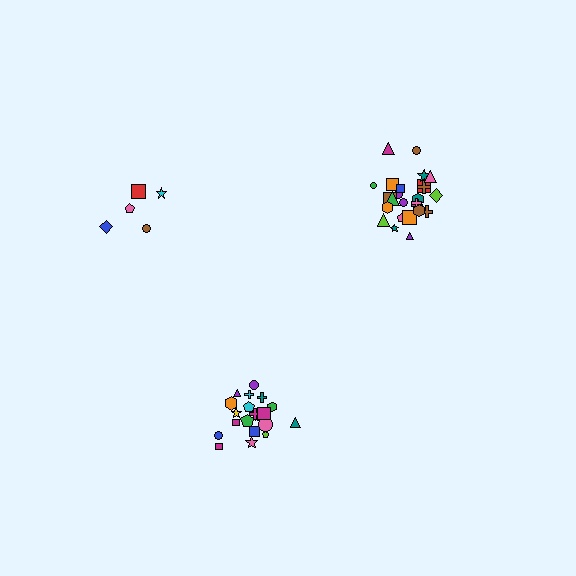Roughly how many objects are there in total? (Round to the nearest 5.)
Roughly 50 objects in total.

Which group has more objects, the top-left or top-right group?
The top-right group.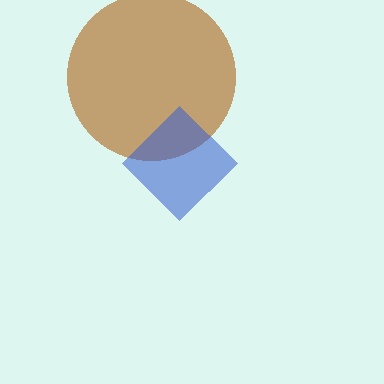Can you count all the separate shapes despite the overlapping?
Yes, there are 2 separate shapes.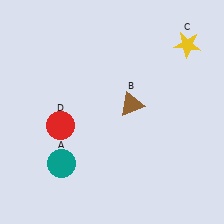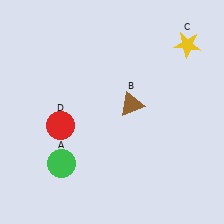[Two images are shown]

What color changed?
The circle (A) changed from teal in Image 1 to green in Image 2.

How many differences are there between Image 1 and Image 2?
There is 1 difference between the two images.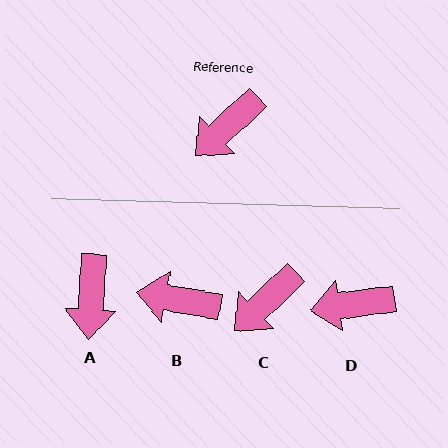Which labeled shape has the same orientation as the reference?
C.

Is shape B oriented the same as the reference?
No, it is off by about 53 degrees.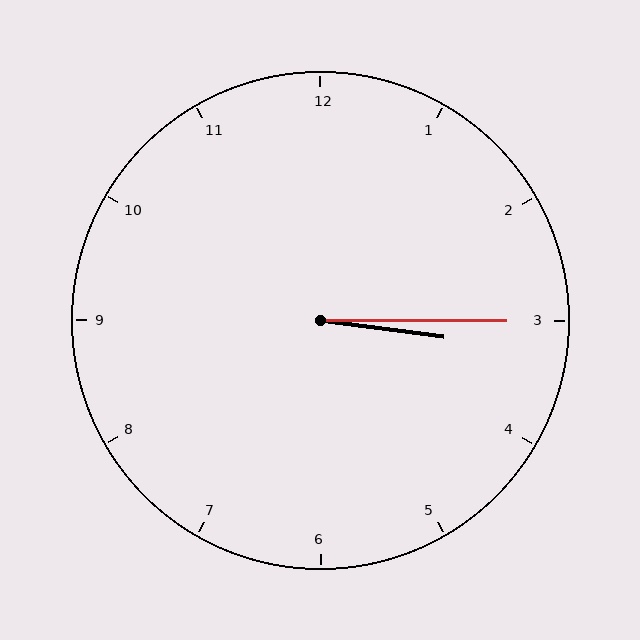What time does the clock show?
3:15.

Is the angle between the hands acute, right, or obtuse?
It is acute.